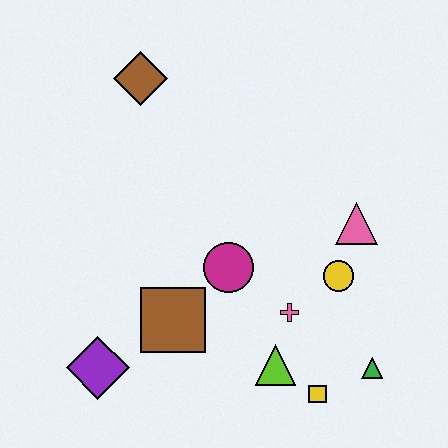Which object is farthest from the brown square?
The brown diamond is farthest from the brown square.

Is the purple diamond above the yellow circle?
No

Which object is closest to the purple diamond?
The brown square is closest to the purple diamond.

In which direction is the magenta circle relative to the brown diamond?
The magenta circle is below the brown diamond.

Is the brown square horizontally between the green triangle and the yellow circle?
No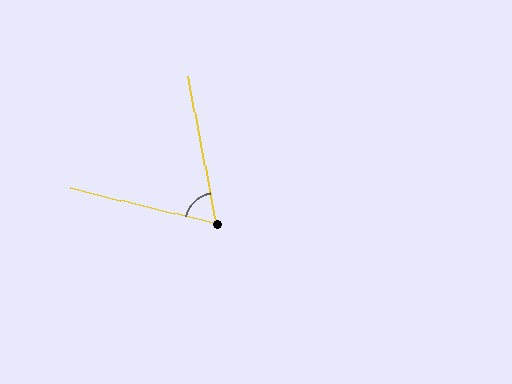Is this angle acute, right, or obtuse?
It is acute.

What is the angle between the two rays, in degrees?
Approximately 66 degrees.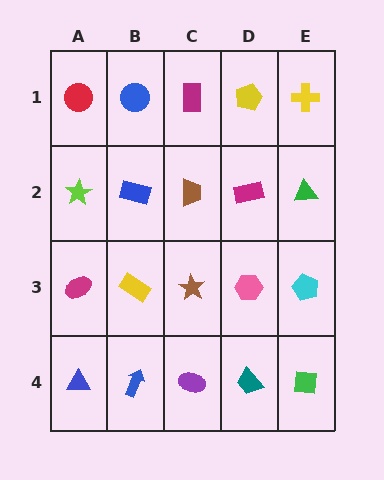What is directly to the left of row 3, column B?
A magenta ellipse.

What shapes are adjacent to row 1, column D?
A magenta rectangle (row 2, column D), a magenta rectangle (row 1, column C), a yellow cross (row 1, column E).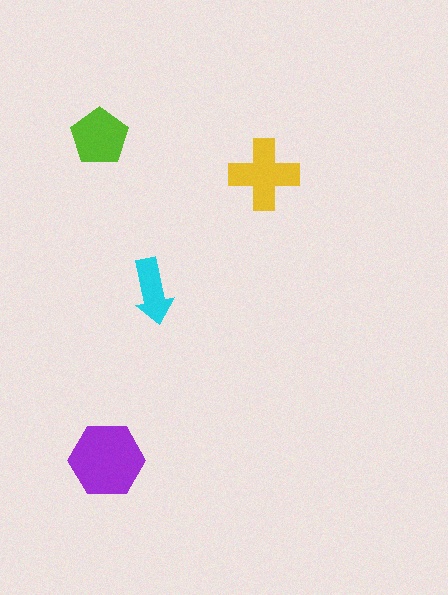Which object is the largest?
The purple hexagon.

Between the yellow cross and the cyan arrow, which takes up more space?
The yellow cross.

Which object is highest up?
The lime pentagon is topmost.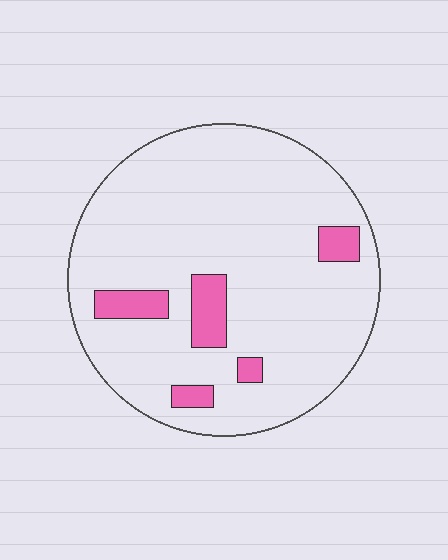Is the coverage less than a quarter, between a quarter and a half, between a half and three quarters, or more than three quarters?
Less than a quarter.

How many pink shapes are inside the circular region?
5.